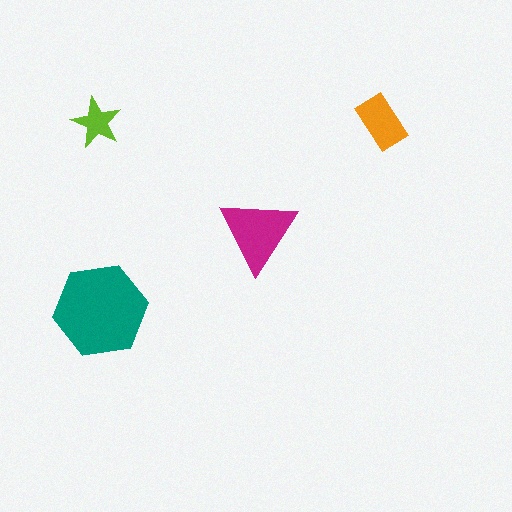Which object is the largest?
The teal hexagon.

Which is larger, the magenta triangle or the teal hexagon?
The teal hexagon.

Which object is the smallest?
The lime star.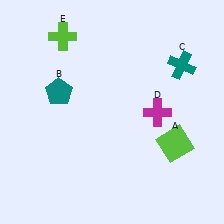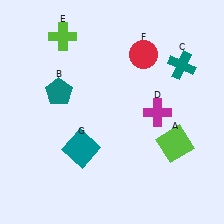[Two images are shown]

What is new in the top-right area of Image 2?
A red circle (F) was added in the top-right area of Image 2.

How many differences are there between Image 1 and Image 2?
There are 2 differences between the two images.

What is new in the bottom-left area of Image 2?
A teal square (G) was added in the bottom-left area of Image 2.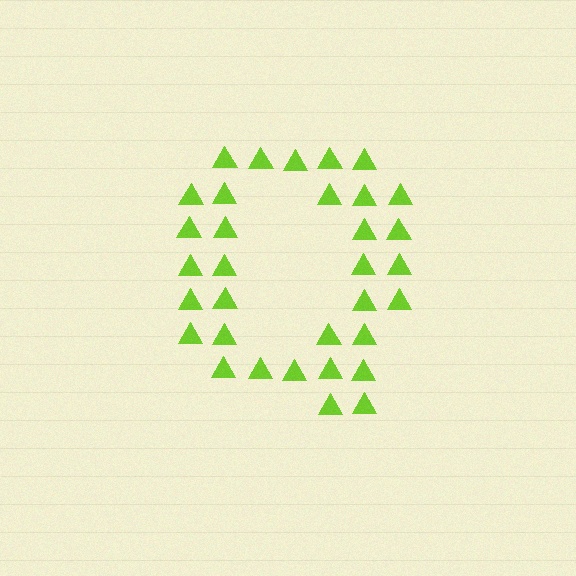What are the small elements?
The small elements are triangles.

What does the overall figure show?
The overall figure shows the letter Q.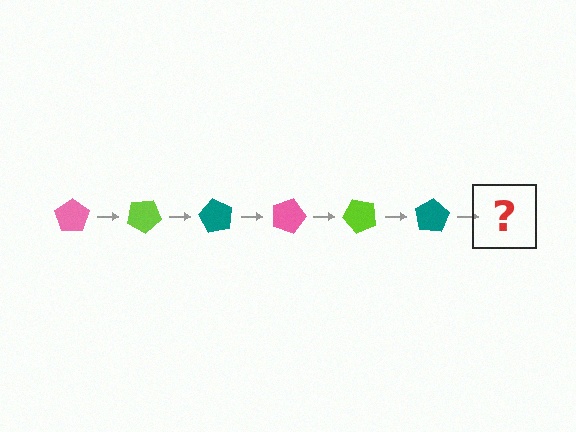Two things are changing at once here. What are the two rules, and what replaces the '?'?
The two rules are that it rotates 30 degrees each step and the color cycles through pink, lime, and teal. The '?' should be a pink pentagon, rotated 180 degrees from the start.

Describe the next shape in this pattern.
It should be a pink pentagon, rotated 180 degrees from the start.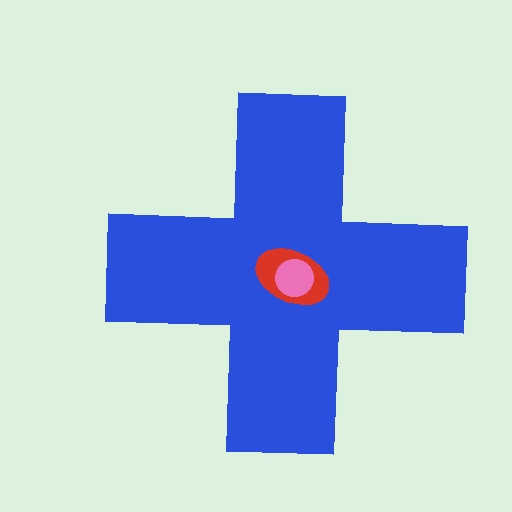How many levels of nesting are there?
3.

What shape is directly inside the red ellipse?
The pink circle.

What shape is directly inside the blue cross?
The red ellipse.